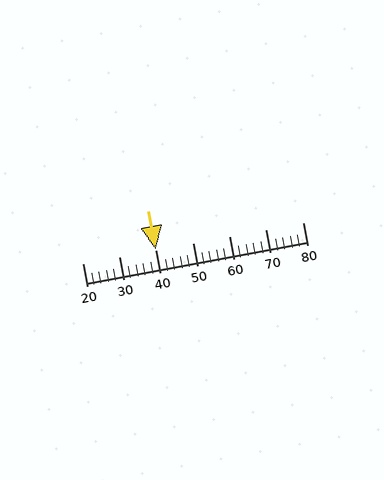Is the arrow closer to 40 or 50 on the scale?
The arrow is closer to 40.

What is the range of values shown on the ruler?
The ruler shows values from 20 to 80.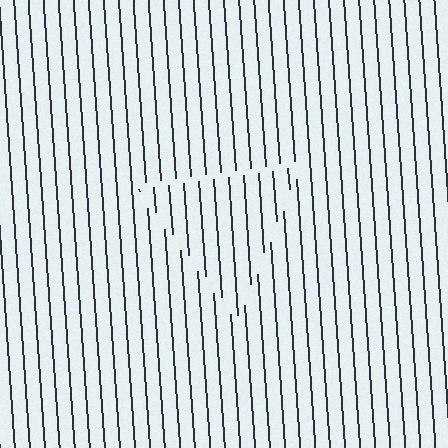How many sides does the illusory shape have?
3 sides — the line-ends trace a triangle.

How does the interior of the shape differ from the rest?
The interior of the shape contains the same grating, shifted by half a period — the contour is defined by the phase discontinuity where line-ends from the inner and outer gratings abut.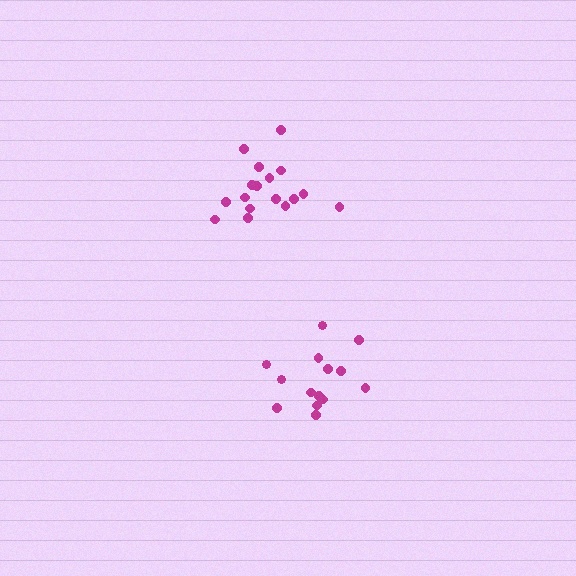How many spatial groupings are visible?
There are 2 spatial groupings.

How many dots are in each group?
Group 1: 14 dots, Group 2: 17 dots (31 total).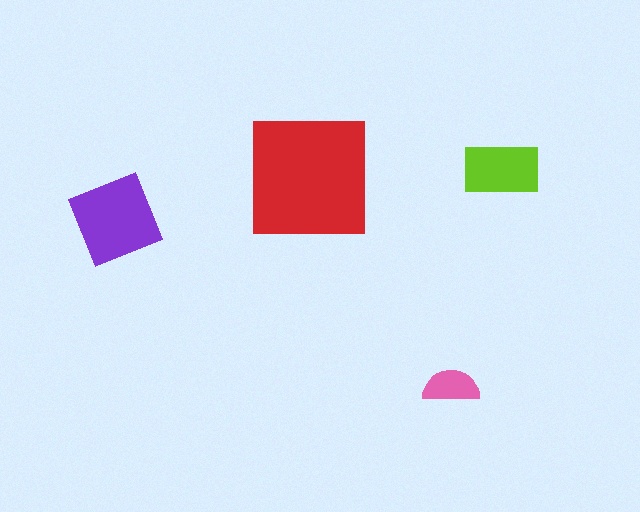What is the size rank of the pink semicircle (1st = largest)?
4th.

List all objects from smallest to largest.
The pink semicircle, the lime rectangle, the purple diamond, the red square.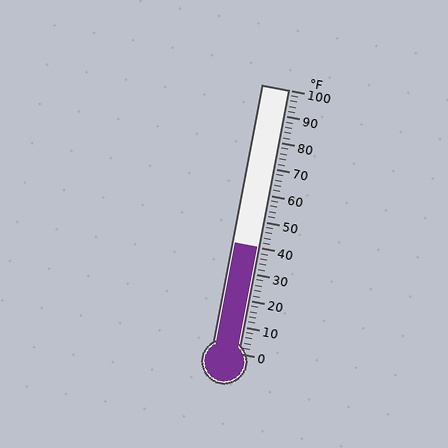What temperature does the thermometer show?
The thermometer shows approximately 40°F.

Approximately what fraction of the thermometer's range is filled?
The thermometer is filled to approximately 40% of its range.